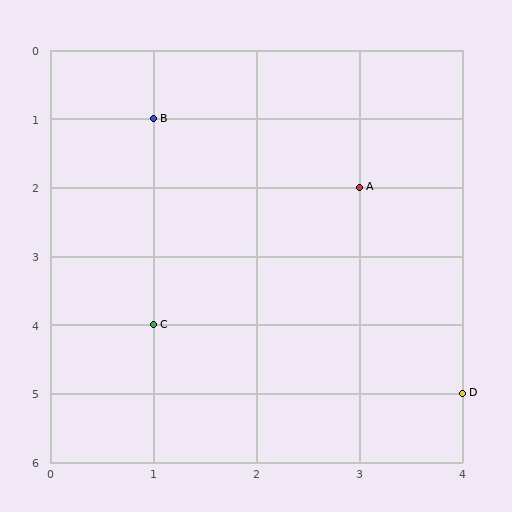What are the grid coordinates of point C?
Point C is at grid coordinates (1, 4).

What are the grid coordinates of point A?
Point A is at grid coordinates (3, 2).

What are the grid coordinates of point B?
Point B is at grid coordinates (1, 1).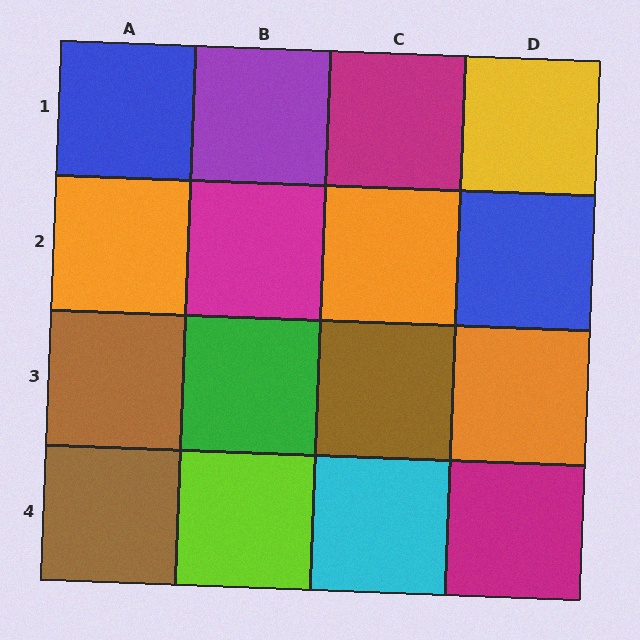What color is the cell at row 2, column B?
Magenta.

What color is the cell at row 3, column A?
Brown.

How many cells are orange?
3 cells are orange.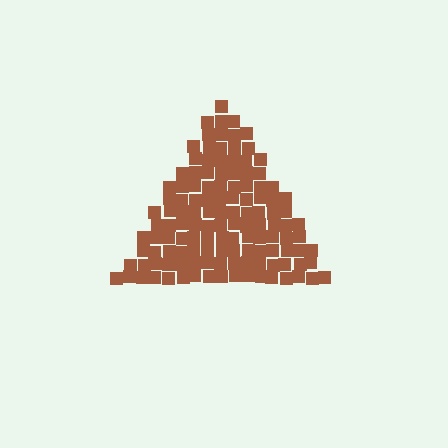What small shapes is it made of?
It is made of small squares.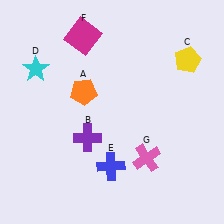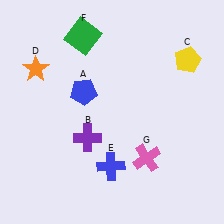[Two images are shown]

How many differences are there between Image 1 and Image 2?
There are 3 differences between the two images.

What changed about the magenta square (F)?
In Image 1, F is magenta. In Image 2, it changed to green.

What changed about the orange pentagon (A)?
In Image 1, A is orange. In Image 2, it changed to blue.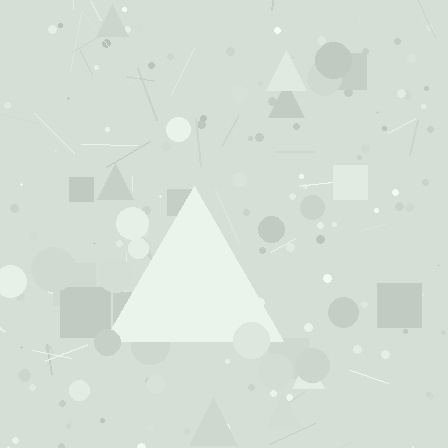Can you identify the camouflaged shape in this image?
The camouflaged shape is a triangle.